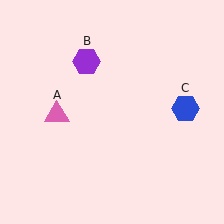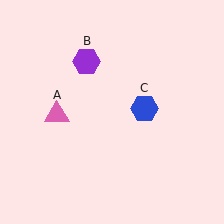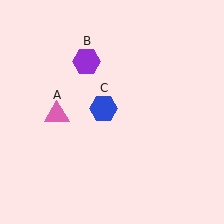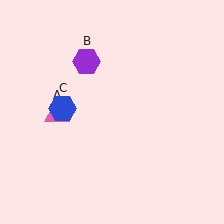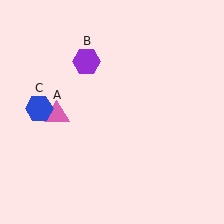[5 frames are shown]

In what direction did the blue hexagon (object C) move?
The blue hexagon (object C) moved left.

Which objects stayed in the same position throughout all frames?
Pink triangle (object A) and purple hexagon (object B) remained stationary.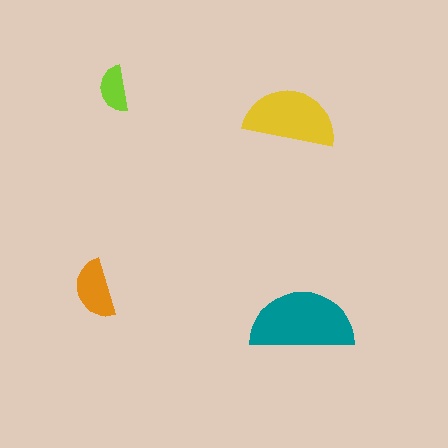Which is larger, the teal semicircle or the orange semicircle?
The teal one.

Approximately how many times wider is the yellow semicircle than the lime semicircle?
About 2 times wider.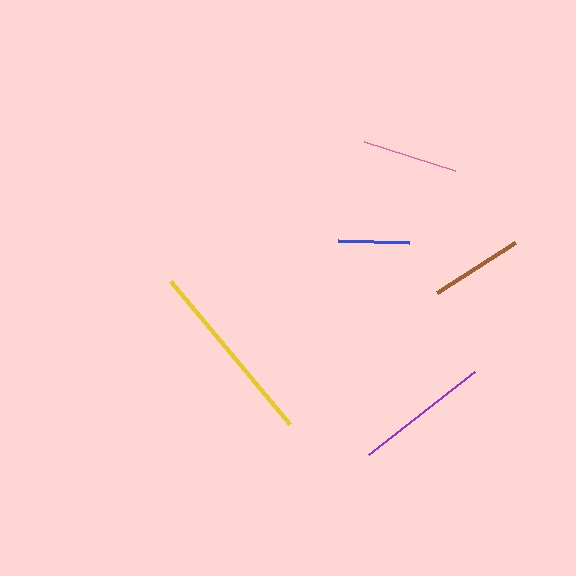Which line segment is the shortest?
The blue line is the shortest at approximately 71 pixels.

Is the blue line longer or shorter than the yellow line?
The yellow line is longer than the blue line.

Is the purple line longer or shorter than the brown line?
The purple line is longer than the brown line.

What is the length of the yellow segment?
The yellow segment is approximately 186 pixels long.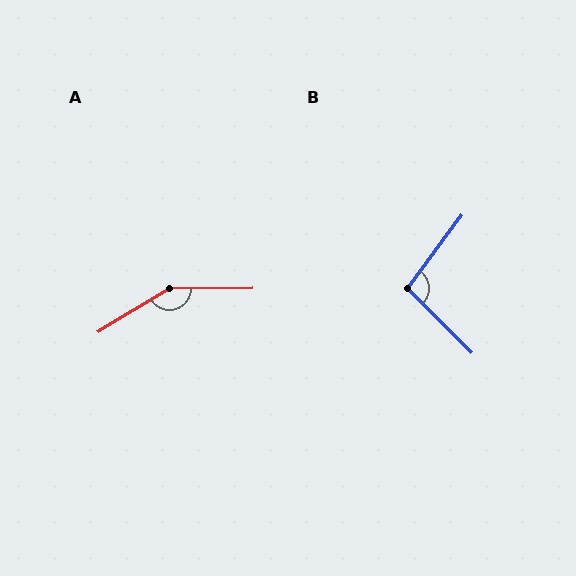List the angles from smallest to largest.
B (98°), A (150°).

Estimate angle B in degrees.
Approximately 98 degrees.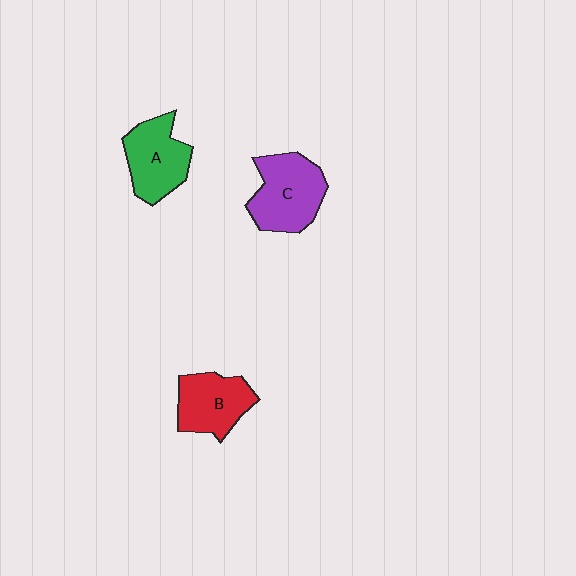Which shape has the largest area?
Shape C (purple).